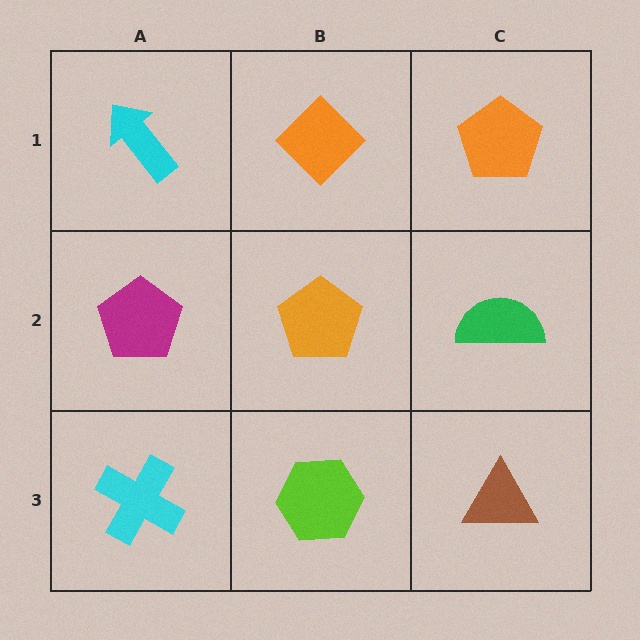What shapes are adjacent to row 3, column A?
A magenta pentagon (row 2, column A), a lime hexagon (row 3, column B).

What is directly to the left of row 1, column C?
An orange diamond.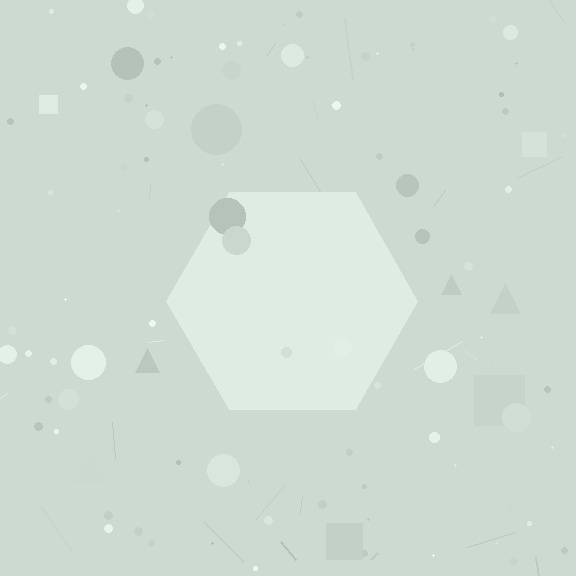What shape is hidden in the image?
A hexagon is hidden in the image.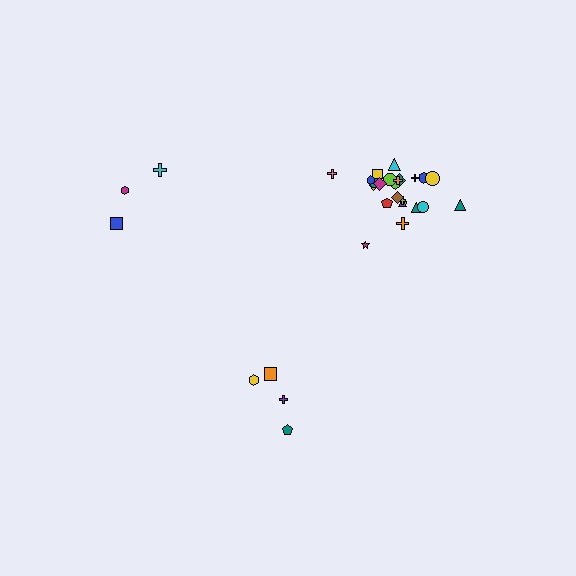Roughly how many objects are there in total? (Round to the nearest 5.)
Roughly 30 objects in total.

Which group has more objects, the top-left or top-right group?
The top-right group.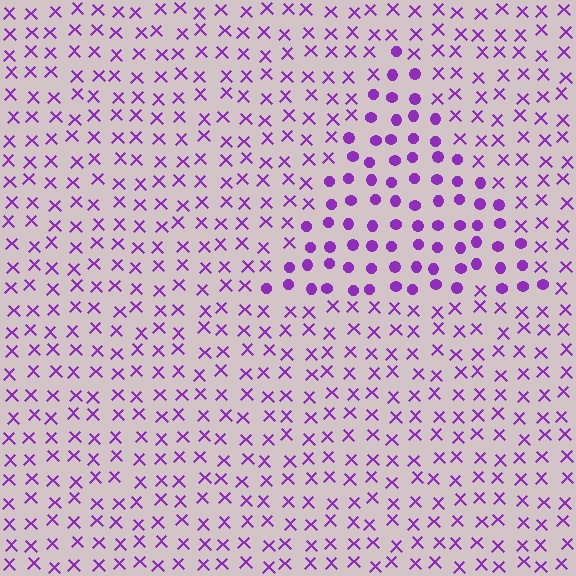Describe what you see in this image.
The image is filled with small purple elements arranged in a uniform grid. A triangle-shaped region contains circles, while the surrounding area contains X marks. The boundary is defined purely by the change in element shape.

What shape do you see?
I see a triangle.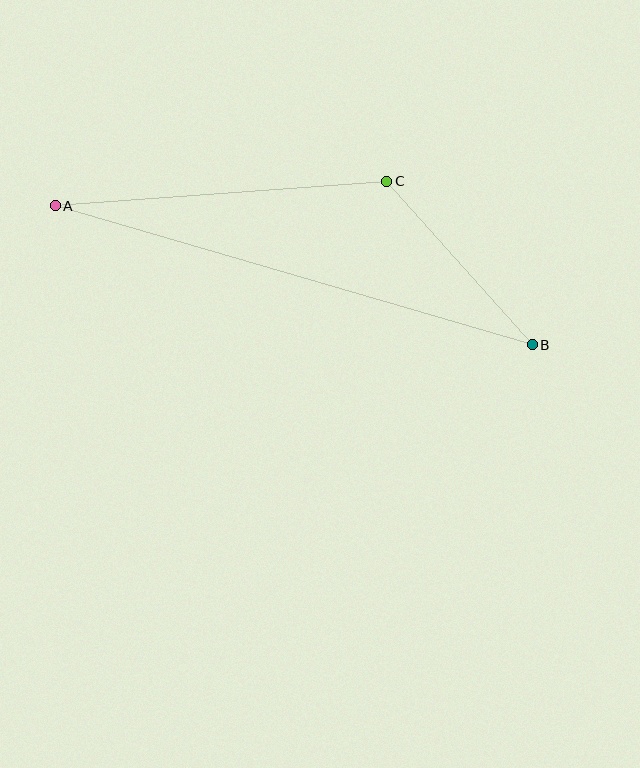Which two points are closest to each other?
Points B and C are closest to each other.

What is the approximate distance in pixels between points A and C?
The distance between A and C is approximately 332 pixels.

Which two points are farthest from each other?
Points A and B are farthest from each other.